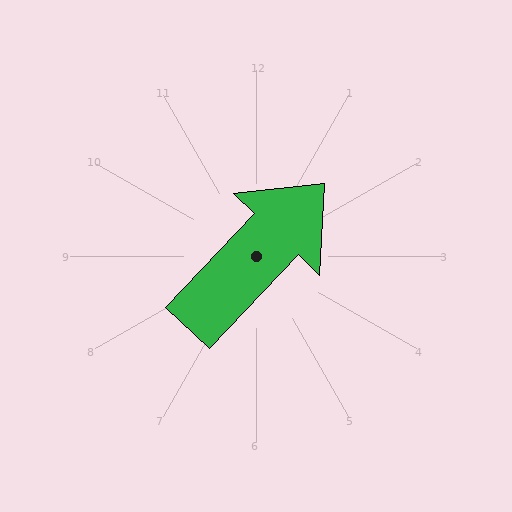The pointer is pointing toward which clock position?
Roughly 1 o'clock.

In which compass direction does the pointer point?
Northeast.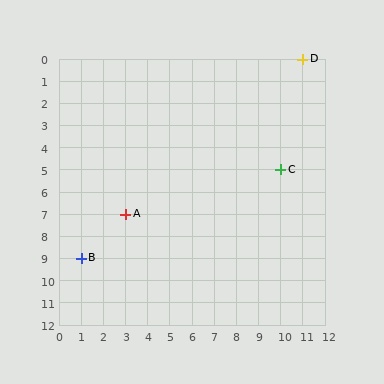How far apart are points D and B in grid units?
Points D and B are 10 columns and 9 rows apart (about 13.5 grid units diagonally).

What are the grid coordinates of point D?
Point D is at grid coordinates (11, 0).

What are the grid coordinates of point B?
Point B is at grid coordinates (1, 9).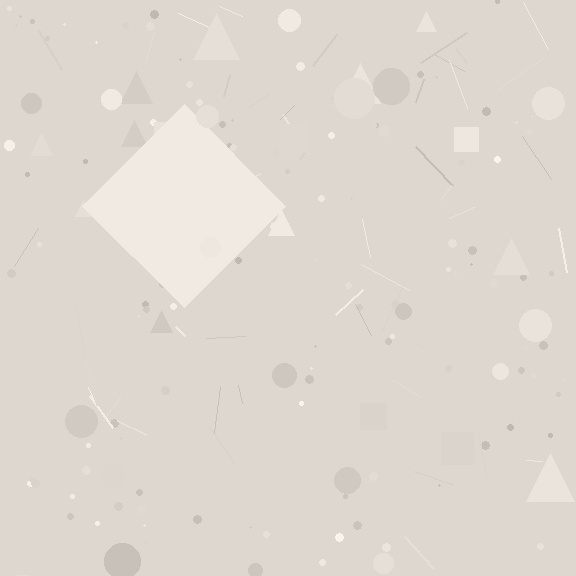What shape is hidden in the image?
A diamond is hidden in the image.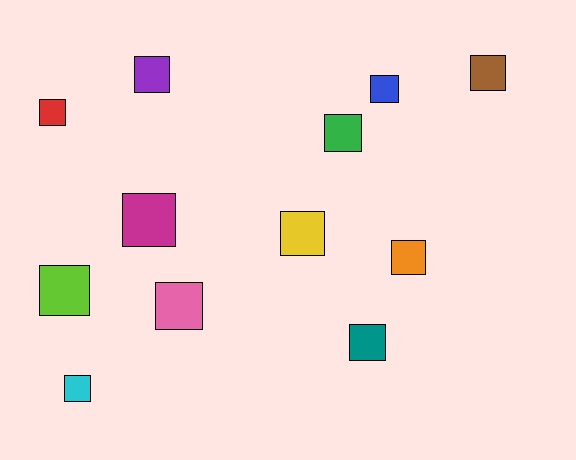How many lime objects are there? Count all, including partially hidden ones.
There is 1 lime object.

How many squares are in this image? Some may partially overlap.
There are 12 squares.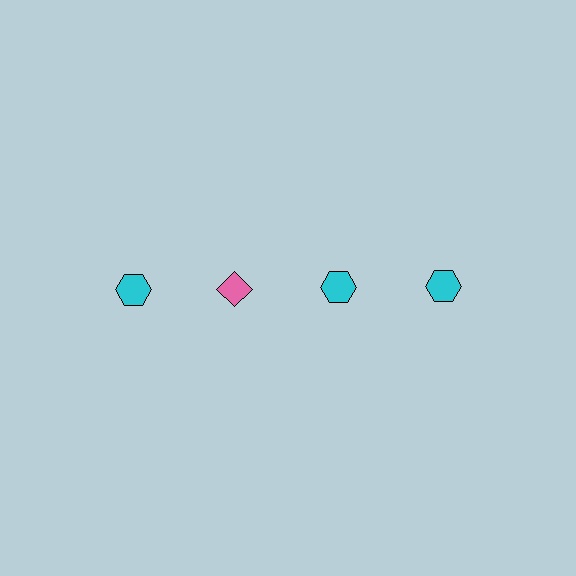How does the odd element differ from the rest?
It differs in both color (pink instead of cyan) and shape (diamond instead of hexagon).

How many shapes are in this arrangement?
There are 4 shapes arranged in a grid pattern.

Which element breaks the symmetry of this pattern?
The pink diamond in the top row, second from left column breaks the symmetry. All other shapes are cyan hexagons.